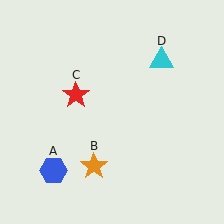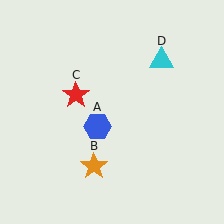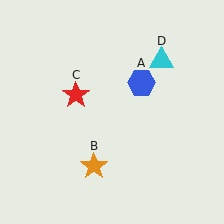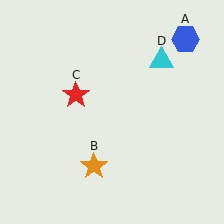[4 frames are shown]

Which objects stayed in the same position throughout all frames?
Orange star (object B) and red star (object C) and cyan triangle (object D) remained stationary.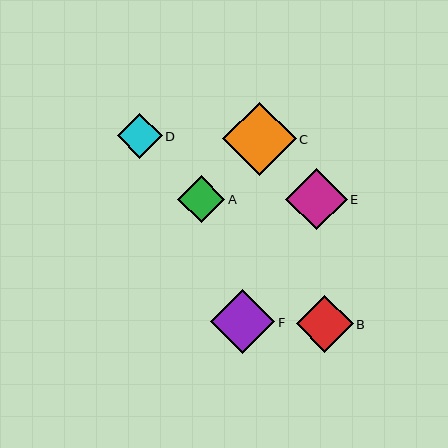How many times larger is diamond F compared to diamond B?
Diamond F is approximately 1.1 times the size of diamond B.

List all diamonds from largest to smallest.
From largest to smallest: C, F, E, B, A, D.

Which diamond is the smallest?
Diamond D is the smallest with a size of approximately 44 pixels.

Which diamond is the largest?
Diamond C is the largest with a size of approximately 73 pixels.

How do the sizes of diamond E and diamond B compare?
Diamond E and diamond B are approximately the same size.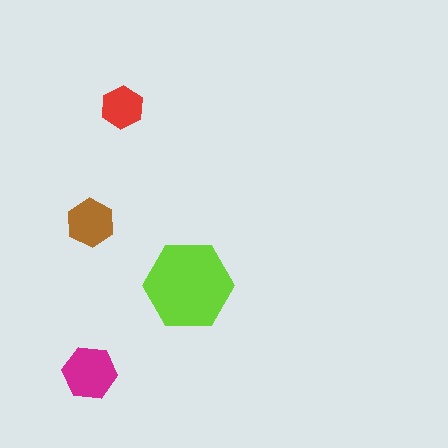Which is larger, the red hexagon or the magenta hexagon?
The magenta one.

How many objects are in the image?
There are 4 objects in the image.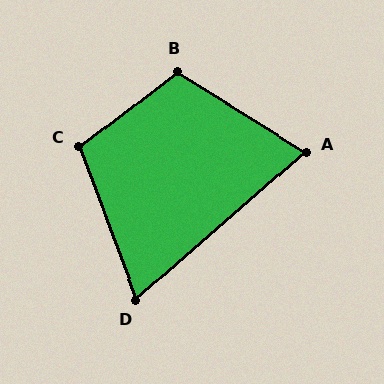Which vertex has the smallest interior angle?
D, at approximately 69 degrees.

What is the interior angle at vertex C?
Approximately 107 degrees (obtuse).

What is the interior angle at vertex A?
Approximately 73 degrees (acute).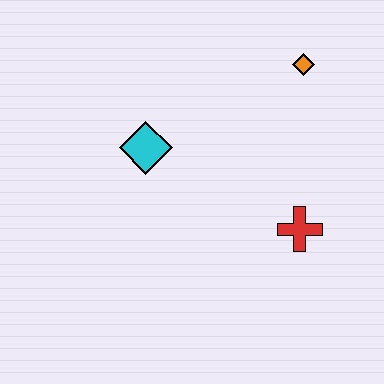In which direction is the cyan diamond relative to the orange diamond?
The cyan diamond is to the left of the orange diamond.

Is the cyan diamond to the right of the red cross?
No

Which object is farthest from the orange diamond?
The cyan diamond is farthest from the orange diamond.